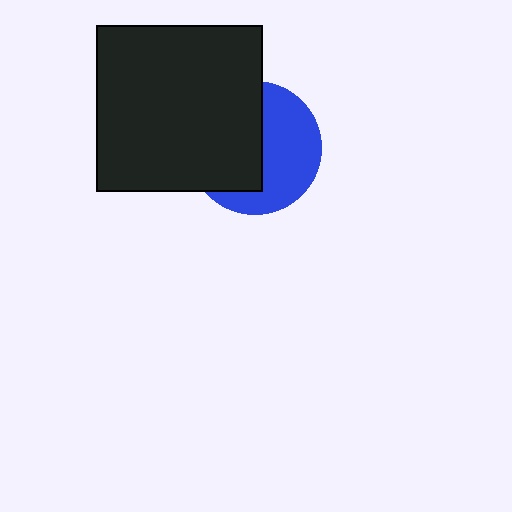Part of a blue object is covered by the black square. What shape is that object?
It is a circle.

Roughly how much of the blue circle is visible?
About half of it is visible (roughly 49%).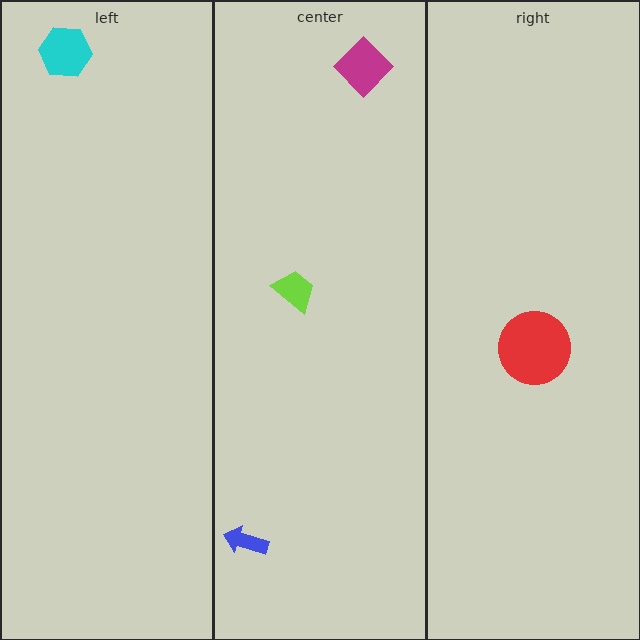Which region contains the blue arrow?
The center region.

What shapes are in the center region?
The blue arrow, the lime trapezoid, the magenta diamond.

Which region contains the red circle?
The right region.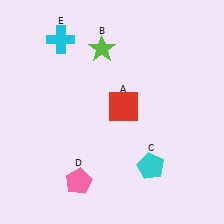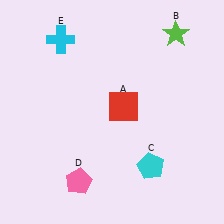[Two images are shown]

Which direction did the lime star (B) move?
The lime star (B) moved right.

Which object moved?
The lime star (B) moved right.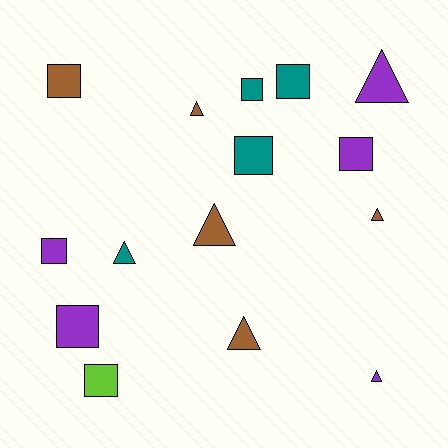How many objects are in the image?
There are 15 objects.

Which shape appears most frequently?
Square, with 8 objects.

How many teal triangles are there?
There is 1 teal triangle.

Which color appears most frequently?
Brown, with 5 objects.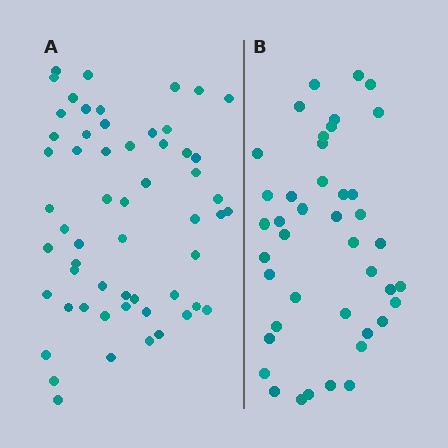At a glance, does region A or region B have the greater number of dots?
Region A (the left region) has more dots.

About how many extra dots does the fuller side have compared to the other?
Region A has approximately 15 more dots than region B.